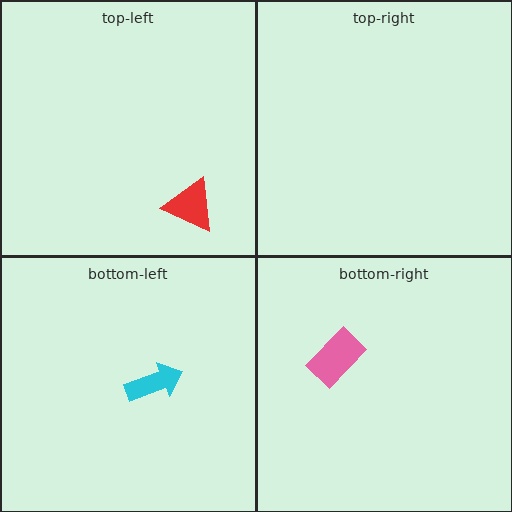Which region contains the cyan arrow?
The bottom-left region.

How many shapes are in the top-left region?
1.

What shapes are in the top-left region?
The red triangle.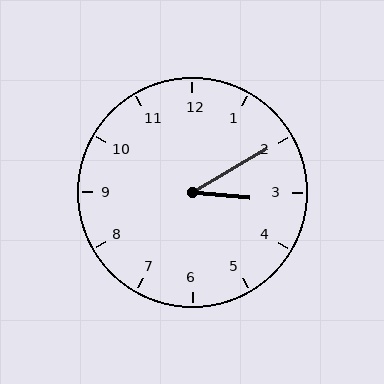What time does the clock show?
3:10.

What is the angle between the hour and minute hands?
Approximately 35 degrees.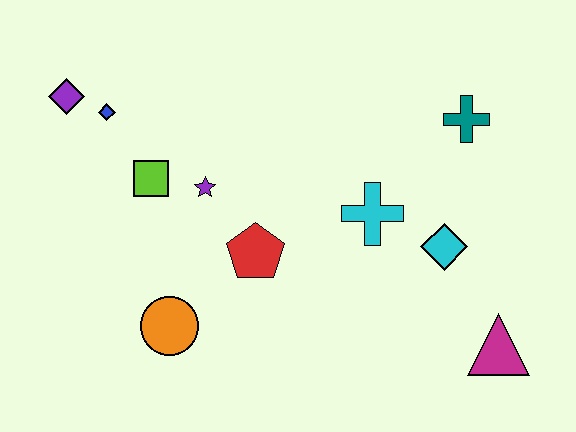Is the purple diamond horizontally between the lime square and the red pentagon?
No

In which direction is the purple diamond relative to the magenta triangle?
The purple diamond is to the left of the magenta triangle.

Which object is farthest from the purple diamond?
The magenta triangle is farthest from the purple diamond.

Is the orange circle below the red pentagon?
Yes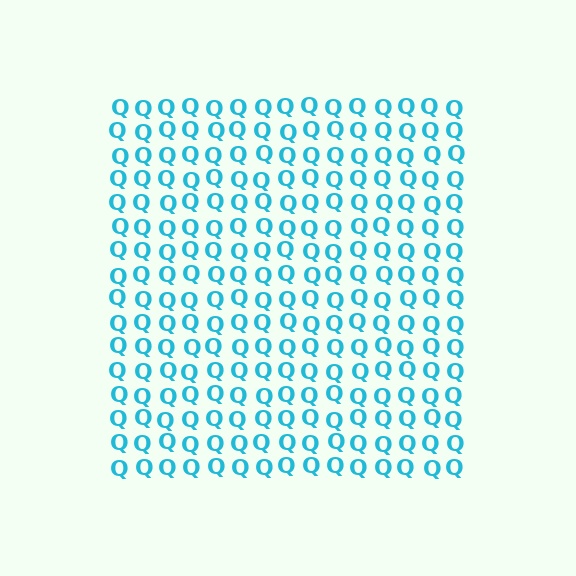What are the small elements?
The small elements are letter Q's.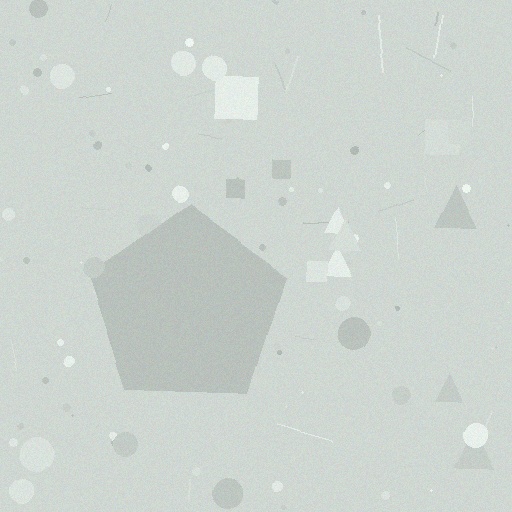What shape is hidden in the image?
A pentagon is hidden in the image.